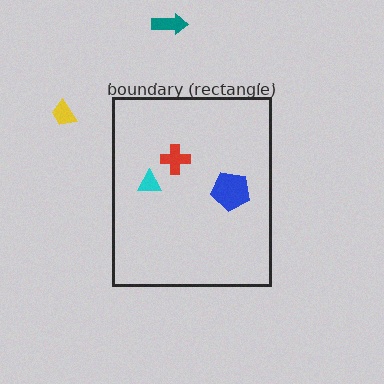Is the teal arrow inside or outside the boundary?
Outside.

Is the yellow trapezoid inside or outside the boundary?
Outside.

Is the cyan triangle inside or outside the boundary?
Inside.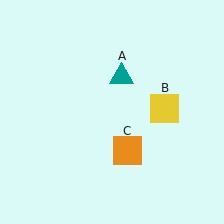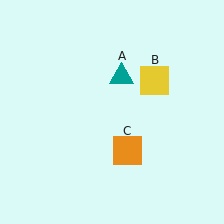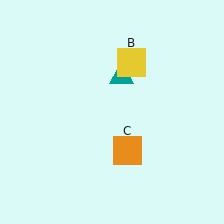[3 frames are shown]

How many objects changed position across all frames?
1 object changed position: yellow square (object B).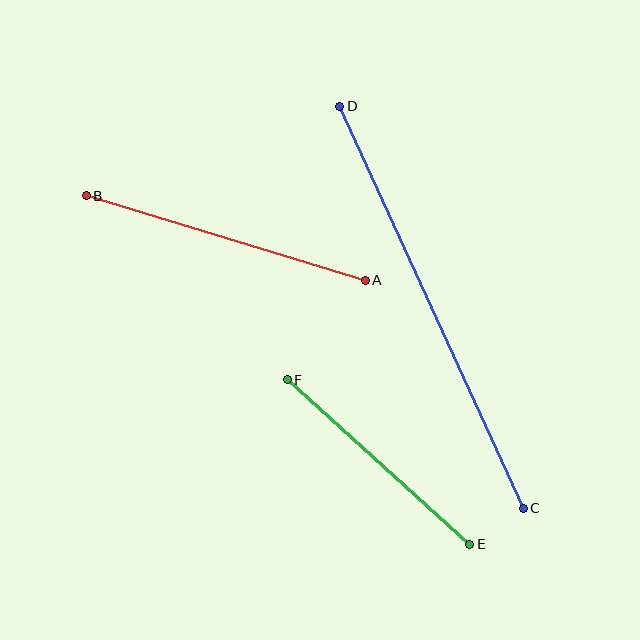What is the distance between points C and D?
The distance is approximately 442 pixels.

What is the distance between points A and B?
The distance is approximately 292 pixels.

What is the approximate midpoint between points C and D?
The midpoint is at approximately (432, 307) pixels.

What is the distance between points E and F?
The distance is approximately 246 pixels.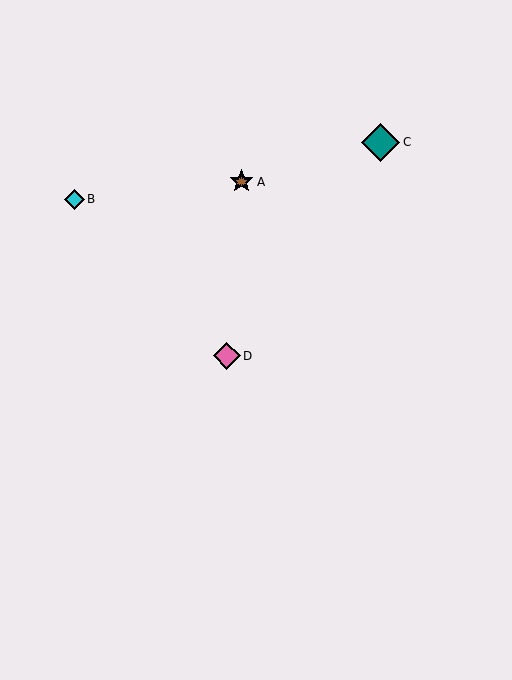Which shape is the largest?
The teal diamond (labeled C) is the largest.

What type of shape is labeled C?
Shape C is a teal diamond.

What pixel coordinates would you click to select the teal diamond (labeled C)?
Click at (380, 142) to select the teal diamond C.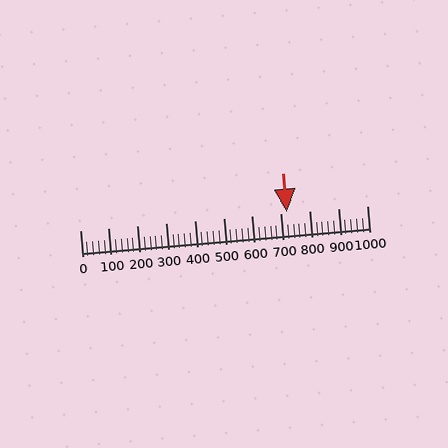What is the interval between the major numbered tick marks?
The major tick marks are spaced 100 units apart.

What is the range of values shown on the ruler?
The ruler shows values from 0 to 1000.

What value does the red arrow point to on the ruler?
The red arrow points to approximately 720.